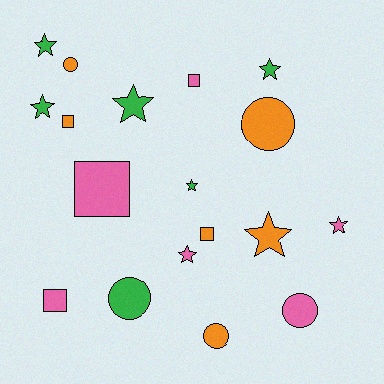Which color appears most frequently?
Green, with 6 objects.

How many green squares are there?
There are no green squares.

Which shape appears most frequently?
Star, with 8 objects.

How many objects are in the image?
There are 18 objects.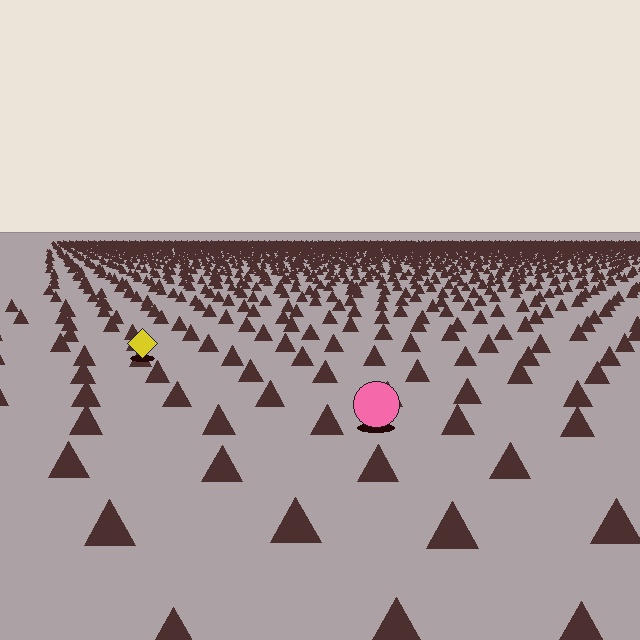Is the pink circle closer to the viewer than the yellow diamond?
Yes. The pink circle is closer — you can tell from the texture gradient: the ground texture is coarser near it.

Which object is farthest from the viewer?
The yellow diamond is farthest from the viewer. It appears smaller and the ground texture around it is denser.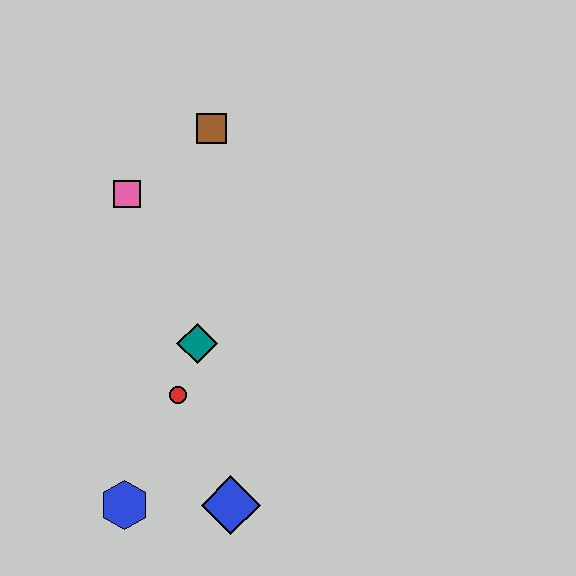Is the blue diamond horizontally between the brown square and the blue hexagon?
No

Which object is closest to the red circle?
The teal diamond is closest to the red circle.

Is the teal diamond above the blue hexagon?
Yes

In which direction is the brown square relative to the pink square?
The brown square is to the right of the pink square.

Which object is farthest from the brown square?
The blue hexagon is farthest from the brown square.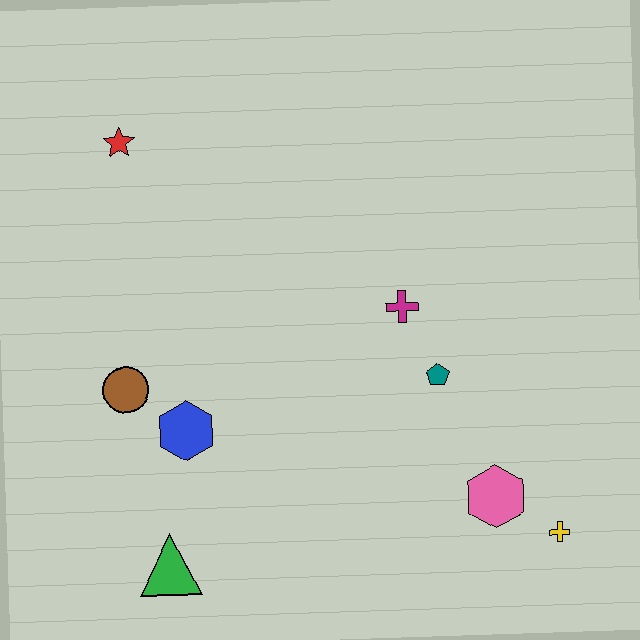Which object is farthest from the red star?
The yellow cross is farthest from the red star.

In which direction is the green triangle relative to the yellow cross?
The green triangle is to the left of the yellow cross.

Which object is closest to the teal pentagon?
The magenta cross is closest to the teal pentagon.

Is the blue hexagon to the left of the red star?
No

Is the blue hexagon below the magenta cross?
Yes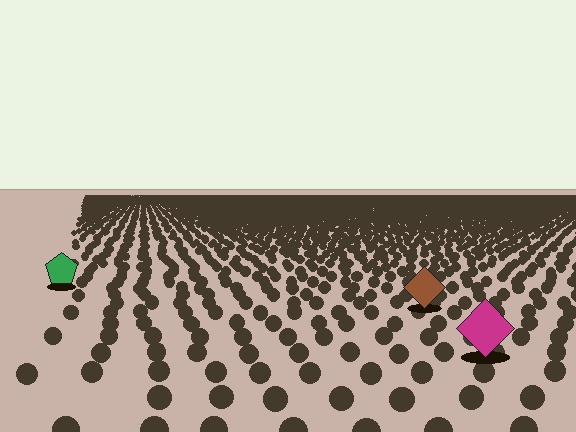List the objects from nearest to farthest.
From nearest to farthest: the magenta diamond, the brown diamond, the green pentagon.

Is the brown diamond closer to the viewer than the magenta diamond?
No. The magenta diamond is closer — you can tell from the texture gradient: the ground texture is coarser near it.